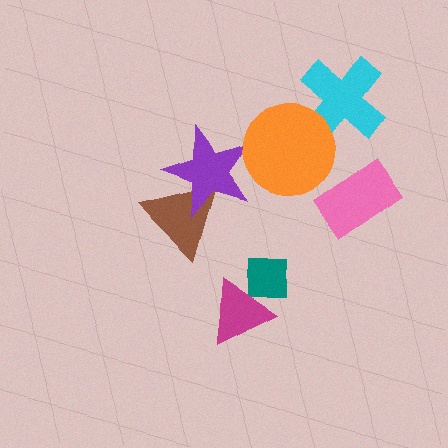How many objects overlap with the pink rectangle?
0 objects overlap with the pink rectangle.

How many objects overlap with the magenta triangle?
1 object overlaps with the magenta triangle.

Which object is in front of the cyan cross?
The orange circle is in front of the cyan cross.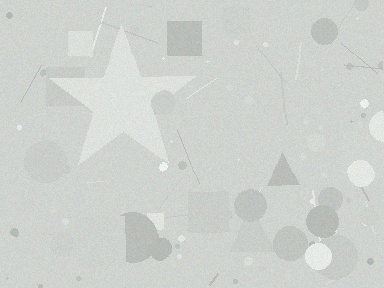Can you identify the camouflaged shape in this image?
The camouflaged shape is a star.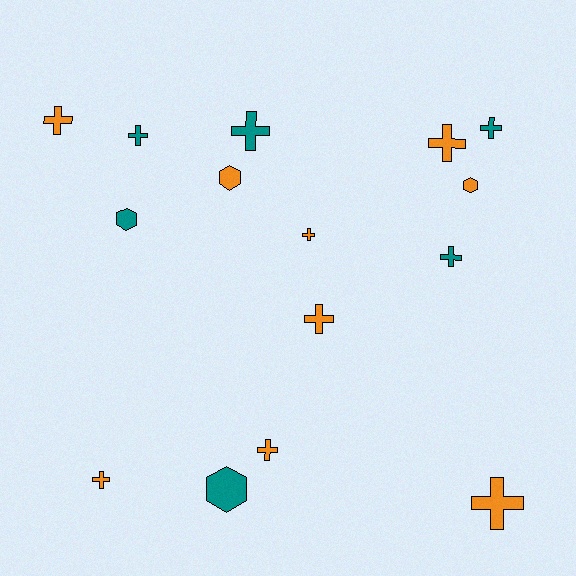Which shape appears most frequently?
Cross, with 11 objects.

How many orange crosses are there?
There are 7 orange crosses.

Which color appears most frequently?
Orange, with 9 objects.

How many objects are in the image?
There are 15 objects.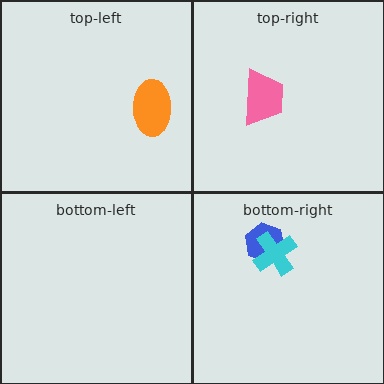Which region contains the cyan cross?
The bottom-right region.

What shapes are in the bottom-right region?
The blue hexagon, the cyan cross.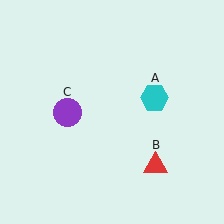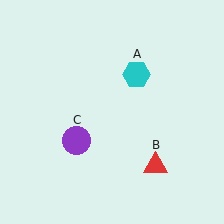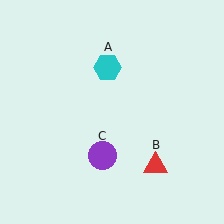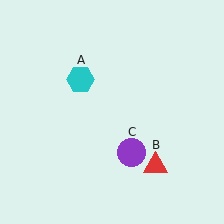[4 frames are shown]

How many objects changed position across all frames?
2 objects changed position: cyan hexagon (object A), purple circle (object C).